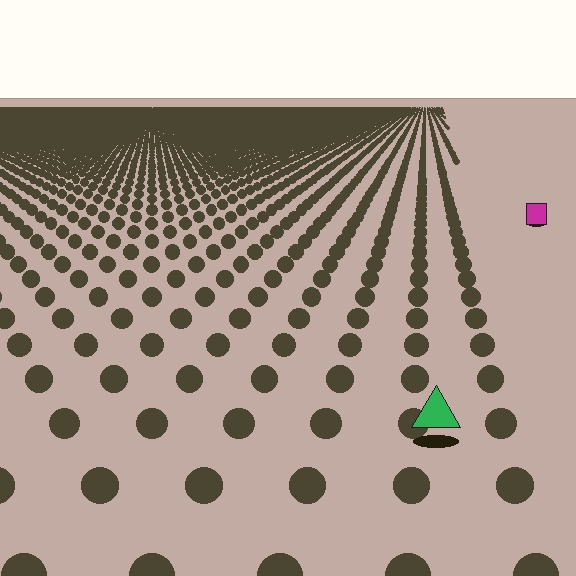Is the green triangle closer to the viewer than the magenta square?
Yes. The green triangle is closer — you can tell from the texture gradient: the ground texture is coarser near it.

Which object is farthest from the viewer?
The magenta square is farthest from the viewer. It appears smaller and the ground texture around it is denser.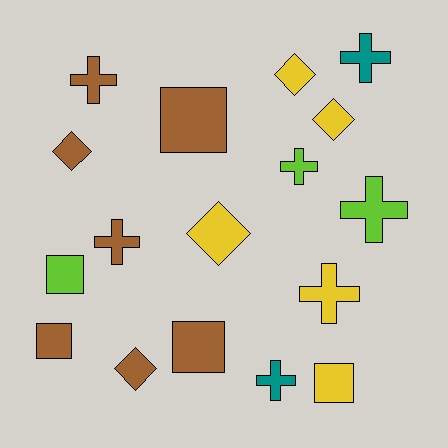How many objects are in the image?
There are 17 objects.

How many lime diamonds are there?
There are no lime diamonds.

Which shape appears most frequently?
Cross, with 7 objects.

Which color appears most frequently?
Brown, with 7 objects.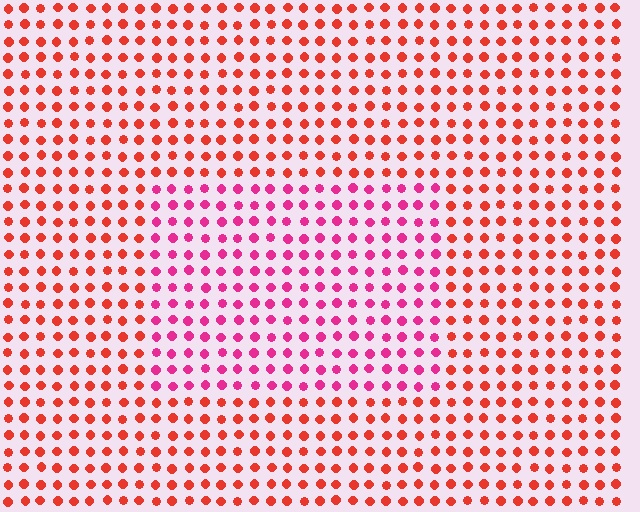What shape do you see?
I see a rectangle.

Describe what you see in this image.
The image is filled with small red elements in a uniform arrangement. A rectangle-shaped region is visible where the elements are tinted to a slightly different hue, forming a subtle color boundary.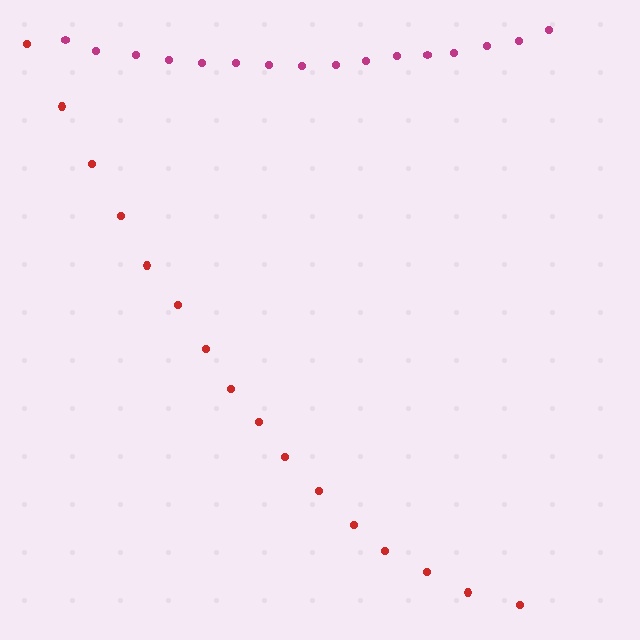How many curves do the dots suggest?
There are 2 distinct paths.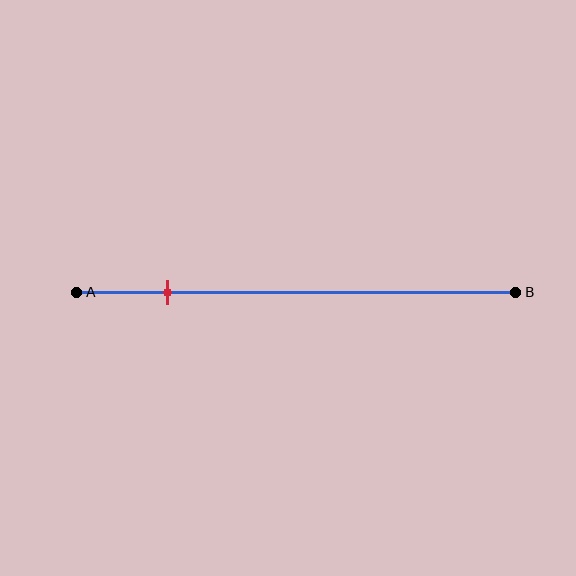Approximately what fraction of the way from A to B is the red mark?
The red mark is approximately 20% of the way from A to B.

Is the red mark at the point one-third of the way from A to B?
No, the mark is at about 20% from A, not at the 33% one-third point.